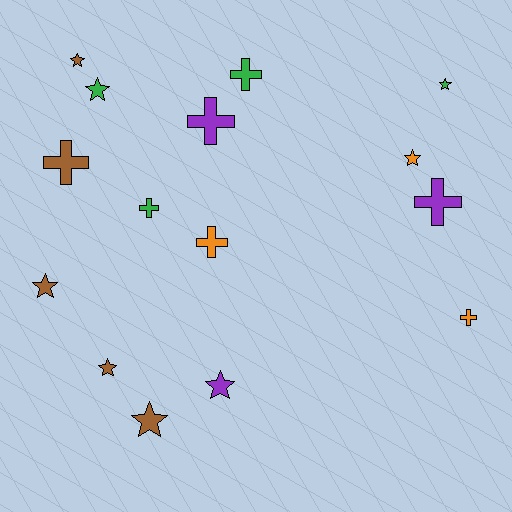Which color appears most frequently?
Brown, with 5 objects.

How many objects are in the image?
There are 15 objects.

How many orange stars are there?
There is 1 orange star.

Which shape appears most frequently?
Star, with 8 objects.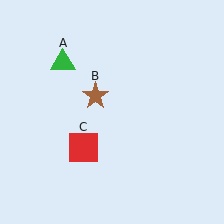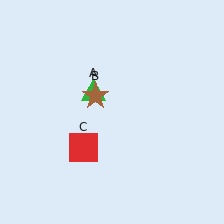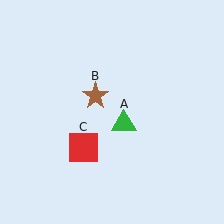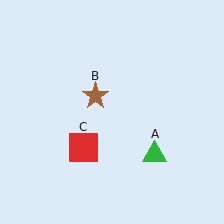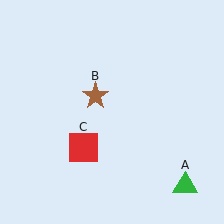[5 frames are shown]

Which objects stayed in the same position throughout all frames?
Brown star (object B) and red square (object C) remained stationary.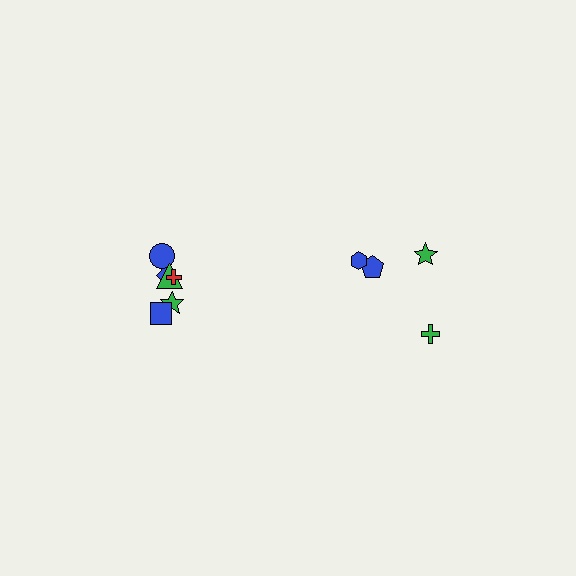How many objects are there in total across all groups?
There are 10 objects.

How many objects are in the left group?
There are 6 objects.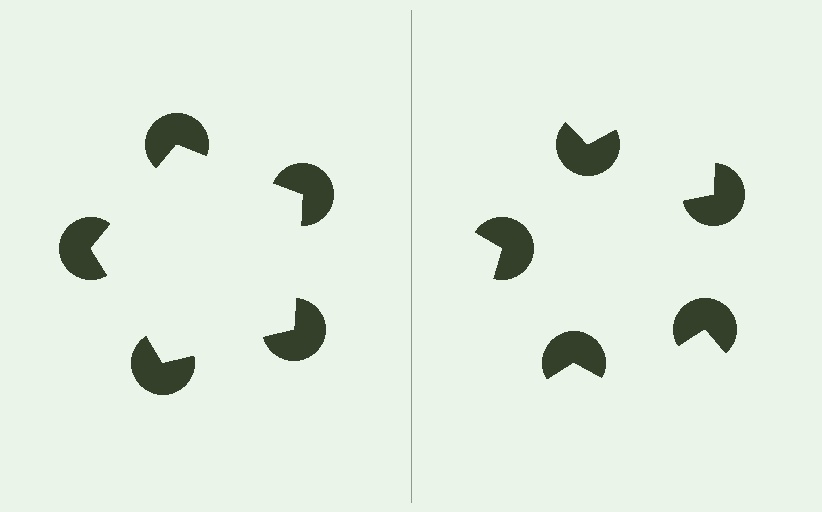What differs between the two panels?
The pac-man discs are positioned identically on both sides; only the wedge orientations differ. On the left they align to a pentagon; on the right they are misaligned.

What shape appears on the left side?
An illusory pentagon.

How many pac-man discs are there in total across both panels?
10 — 5 on each side.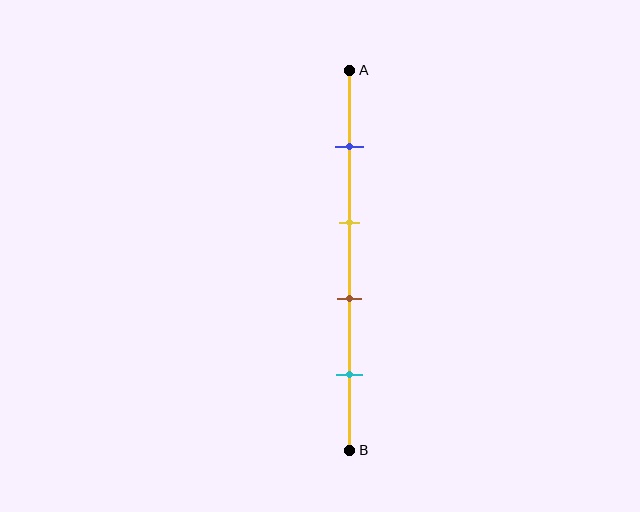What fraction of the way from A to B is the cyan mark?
The cyan mark is approximately 80% (0.8) of the way from A to B.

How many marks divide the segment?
There are 4 marks dividing the segment.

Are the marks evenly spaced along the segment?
Yes, the marks are approximately evenly spaced.